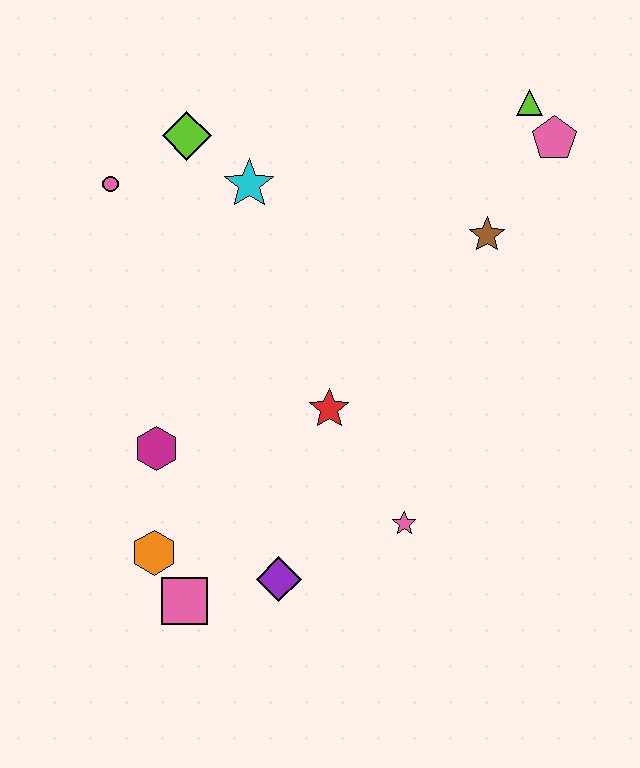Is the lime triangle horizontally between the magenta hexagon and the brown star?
No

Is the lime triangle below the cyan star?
No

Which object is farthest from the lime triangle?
The pink square is farthest from the lime triangle.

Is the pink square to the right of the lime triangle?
No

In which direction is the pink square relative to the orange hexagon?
The pink square is below the orange hexagon.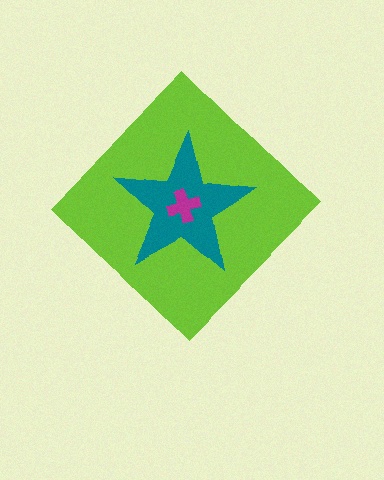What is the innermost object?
The magenta cross.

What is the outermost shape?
The lime diamond.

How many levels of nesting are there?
3.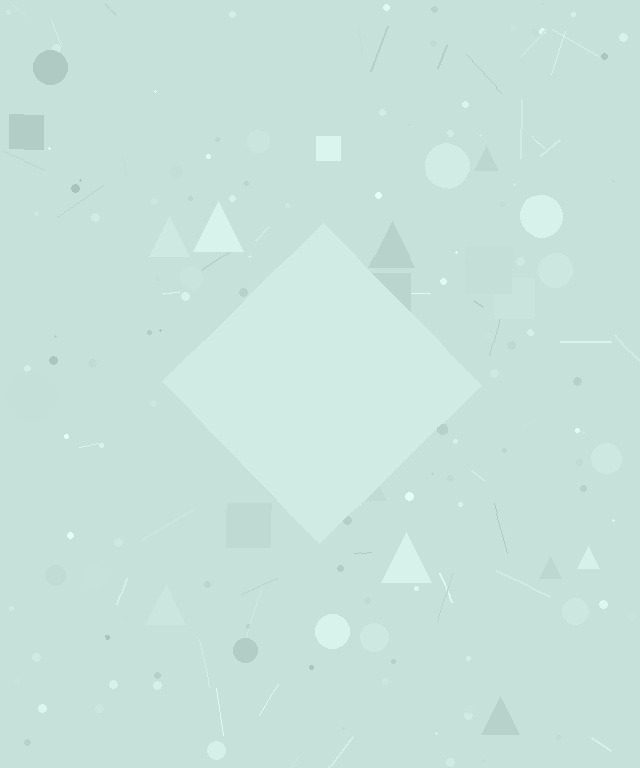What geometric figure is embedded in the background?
A diamond is embedded in the background.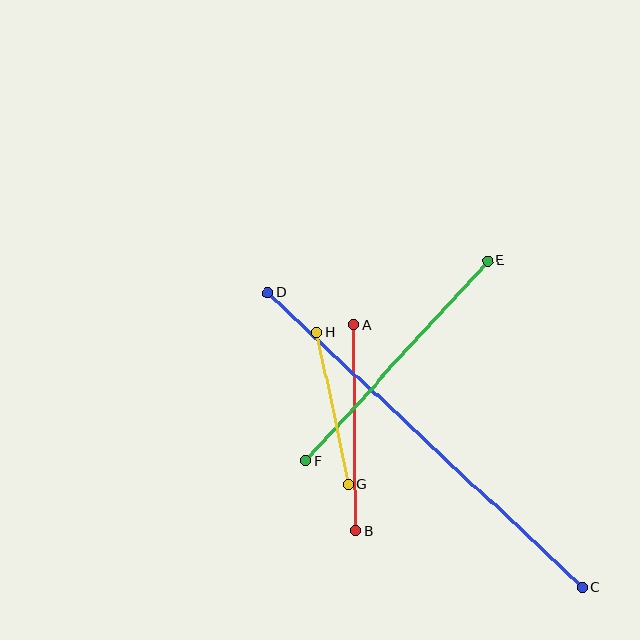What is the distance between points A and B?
The distance is approximately 206 pixels.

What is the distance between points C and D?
The distance is approximately 431 pixels.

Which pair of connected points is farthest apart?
Points C and D are farthest apart.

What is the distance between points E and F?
The distance is approximately 270 pixels.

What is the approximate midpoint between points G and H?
The midpoint is at approximately (333, 408) pixels.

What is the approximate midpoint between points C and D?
The midpoint is at approximately (425, 440) pixels.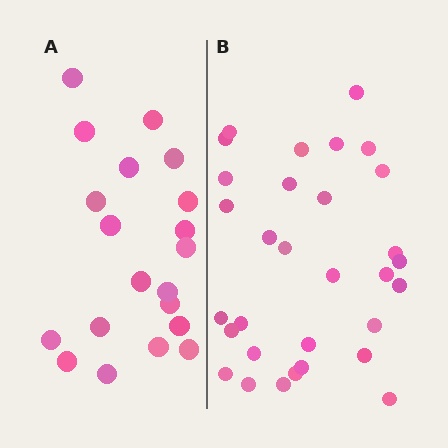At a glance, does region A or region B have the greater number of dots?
Region B (the right region) has more dots.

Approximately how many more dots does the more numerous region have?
Region B has roughly 12 or so more dots than region A.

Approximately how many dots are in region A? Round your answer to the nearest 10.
About 20 dots.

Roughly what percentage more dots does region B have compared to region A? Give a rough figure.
About 55% more.